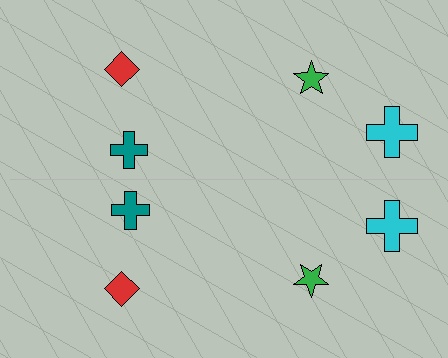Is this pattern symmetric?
Yes, this pattern has bilateral (reflection) symmetry.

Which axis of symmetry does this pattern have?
The pattern has a horizontal axis of symmetry running through the center of the image.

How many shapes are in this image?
There are 8 shapes in this image.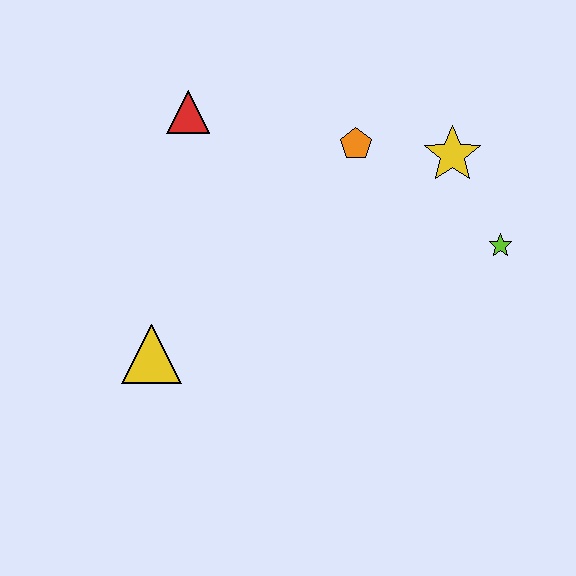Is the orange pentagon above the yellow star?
Yes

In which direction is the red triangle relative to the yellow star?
The red triangle is to the left of the yellow star.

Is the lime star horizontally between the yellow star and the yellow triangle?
No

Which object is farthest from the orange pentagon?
The yellow triangle is farthest from the orange pentagon.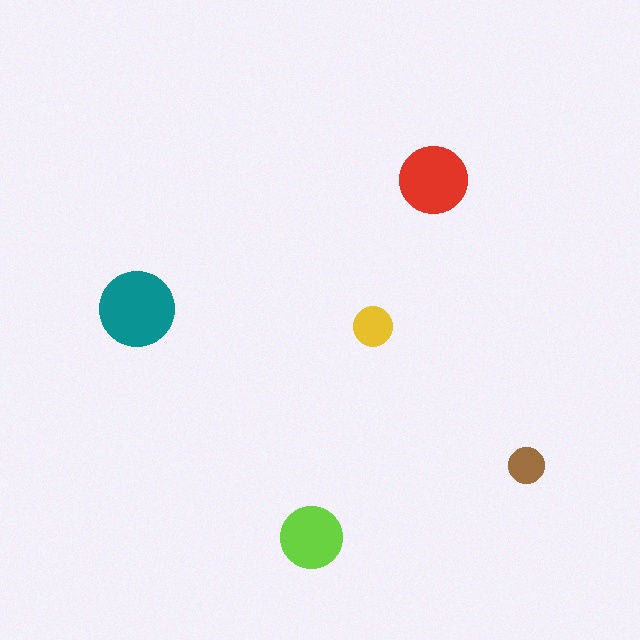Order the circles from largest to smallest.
the teal one, the red one, the lime one, the yellow one, the brown one.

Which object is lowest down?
The lime circle is bottommost.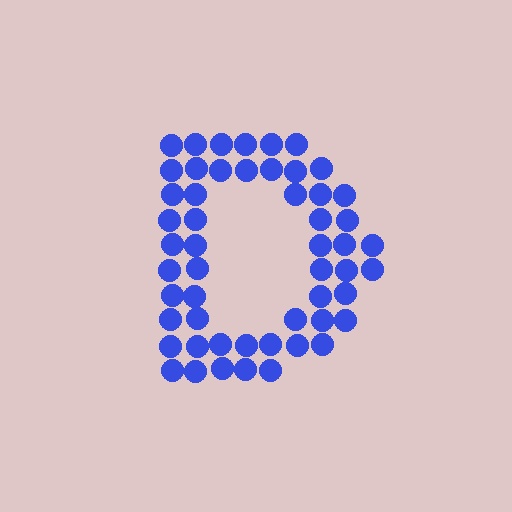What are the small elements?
The small elements are circles.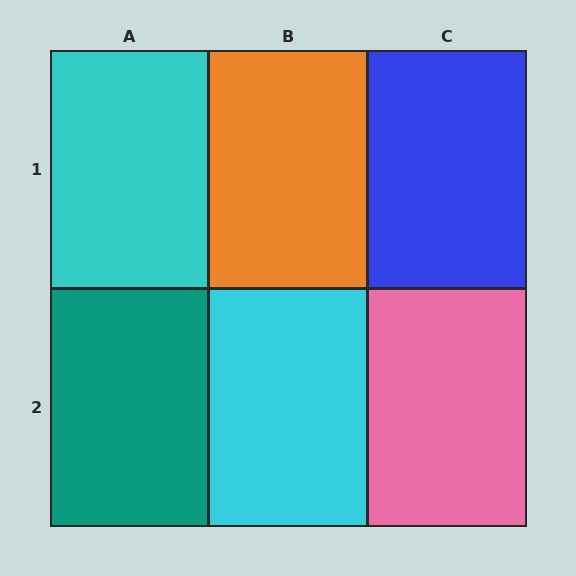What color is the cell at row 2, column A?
Teal.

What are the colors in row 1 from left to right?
Cyan, orange, blue.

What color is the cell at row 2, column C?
Pink.